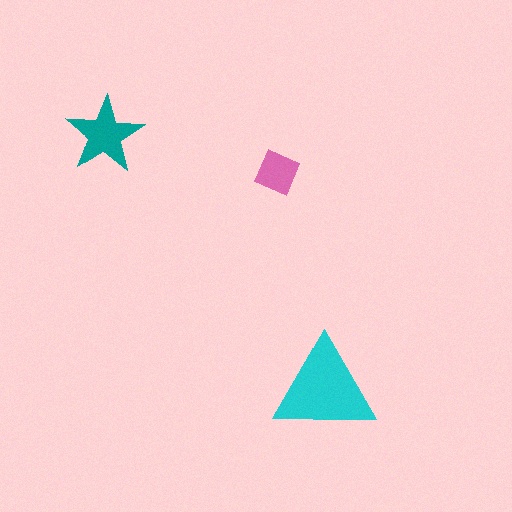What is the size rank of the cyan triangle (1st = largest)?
1st.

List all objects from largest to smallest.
The cyan triangle, the teal star, the pink diamond.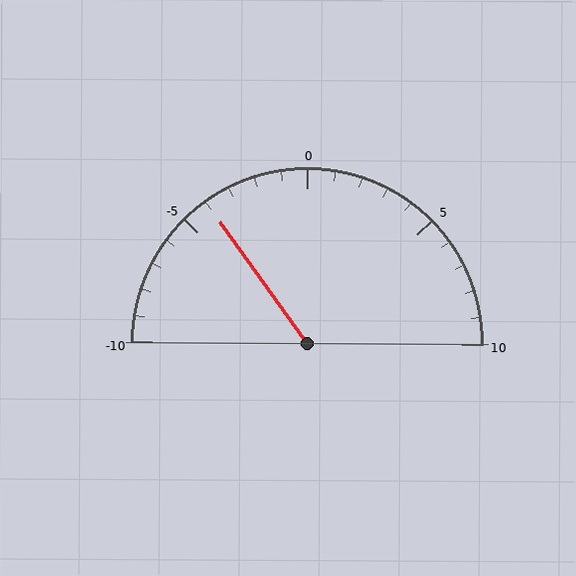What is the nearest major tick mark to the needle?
The nearest major tick mark is -5.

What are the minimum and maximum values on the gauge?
The gauge ranges from -10 to 10.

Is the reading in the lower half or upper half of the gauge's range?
The reading is in the lower half of the range (-10 to 10).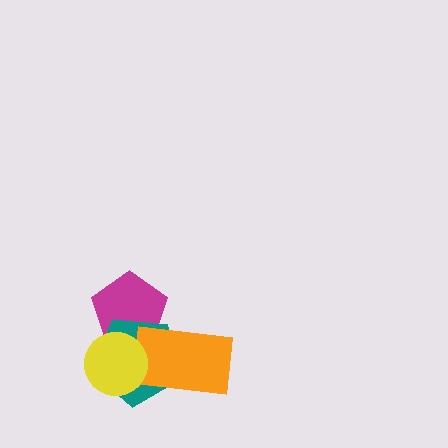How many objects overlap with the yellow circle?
3 objects overlap with the yellow circle.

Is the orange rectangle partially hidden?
Yes, it is partially covered by another shape.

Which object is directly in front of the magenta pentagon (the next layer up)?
The teal pentagon is directly in front of the magenta pentagon.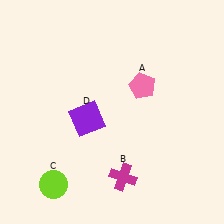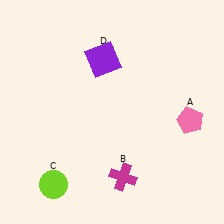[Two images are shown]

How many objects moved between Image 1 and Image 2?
2 objects moved between the two images.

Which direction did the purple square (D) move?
The purple square (D) moved up.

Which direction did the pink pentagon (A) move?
The pink pentagon (A) moved right.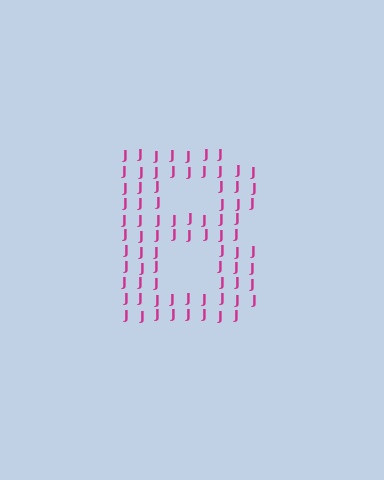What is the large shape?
The large shape is the letter B.